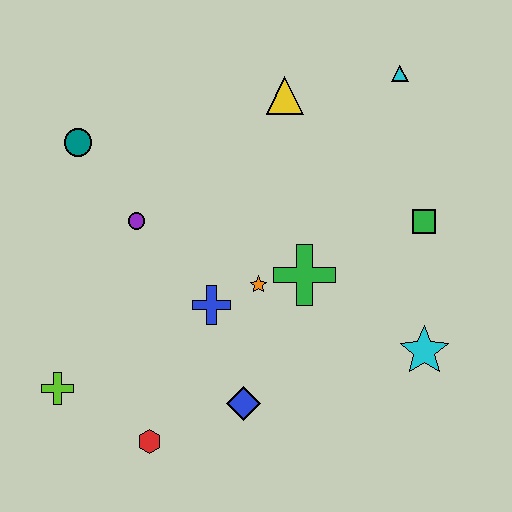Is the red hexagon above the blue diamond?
No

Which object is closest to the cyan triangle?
The yellow triangle is closest to the cyan triangle.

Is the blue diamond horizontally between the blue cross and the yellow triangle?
Yes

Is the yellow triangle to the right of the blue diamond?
Yes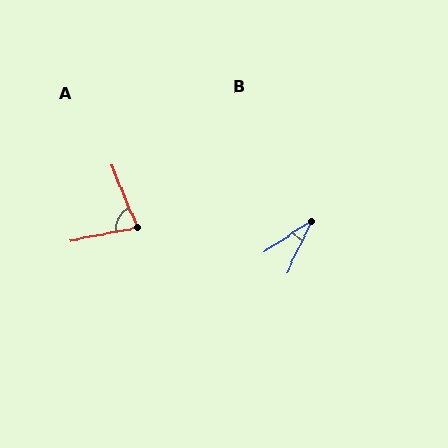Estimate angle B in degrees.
Approximately 31 degrees.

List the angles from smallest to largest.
B (31°), A (79°).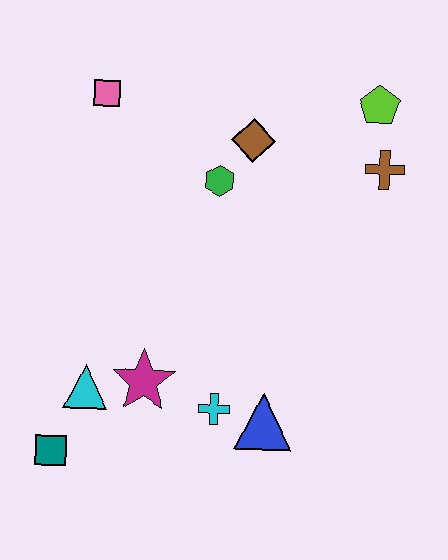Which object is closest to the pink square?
The green hexagon is closest to the pink square.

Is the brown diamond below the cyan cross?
No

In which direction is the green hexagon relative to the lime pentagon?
The green hexagon is to the left of the lime pentagon.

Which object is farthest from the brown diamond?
The teal square is farthest from the brown diamond.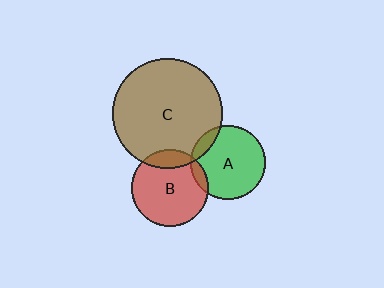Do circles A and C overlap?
Yes.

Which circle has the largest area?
Circle C (brown).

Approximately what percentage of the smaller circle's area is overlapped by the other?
Approximately 10%.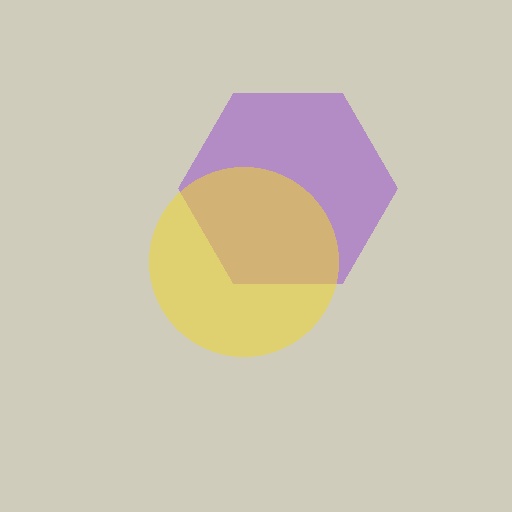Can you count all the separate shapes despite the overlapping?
Yes, there are 2 separate shapes.